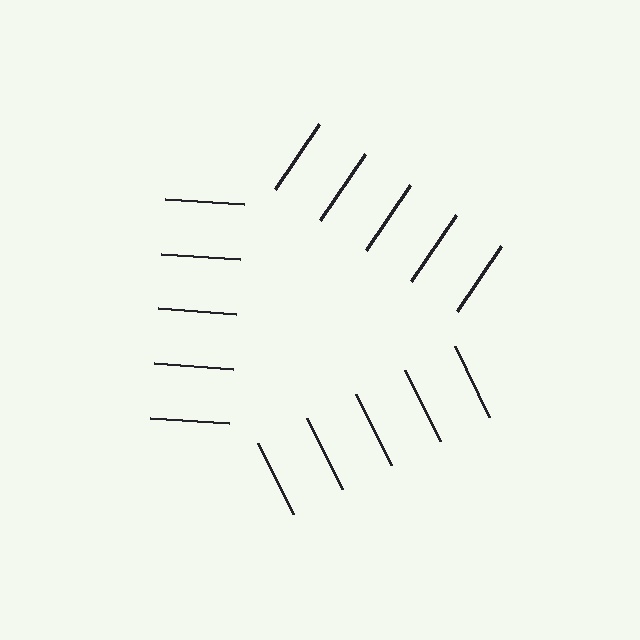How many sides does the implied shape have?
3 sides — the line-ends trace a triangle.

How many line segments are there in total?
15 — 5 along each of the 3 edges.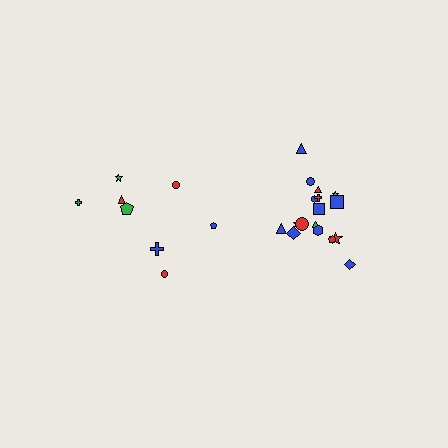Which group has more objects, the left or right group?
The right group.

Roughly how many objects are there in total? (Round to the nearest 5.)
Roughly 25 objects in total.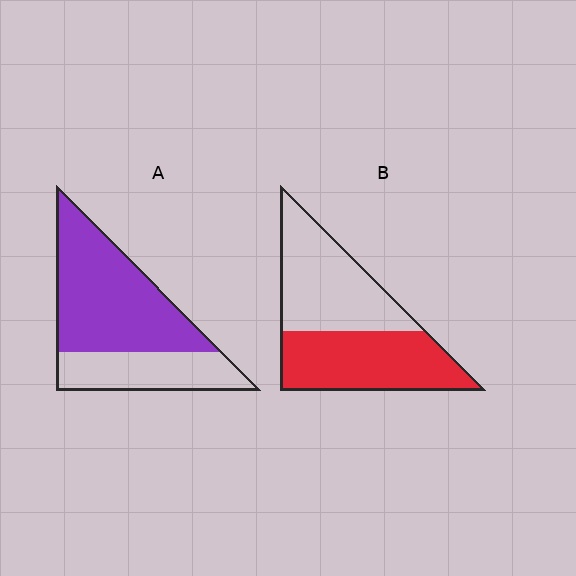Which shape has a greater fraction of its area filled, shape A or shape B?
Shape A.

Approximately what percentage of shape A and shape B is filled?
A is approximately 65% and B is approximately 50%.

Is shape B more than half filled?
Roughly half.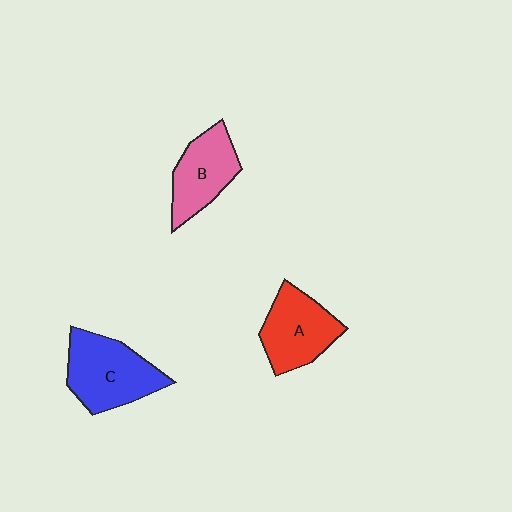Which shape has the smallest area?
Shape B (pink).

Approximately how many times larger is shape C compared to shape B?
Approximately 1.3 times.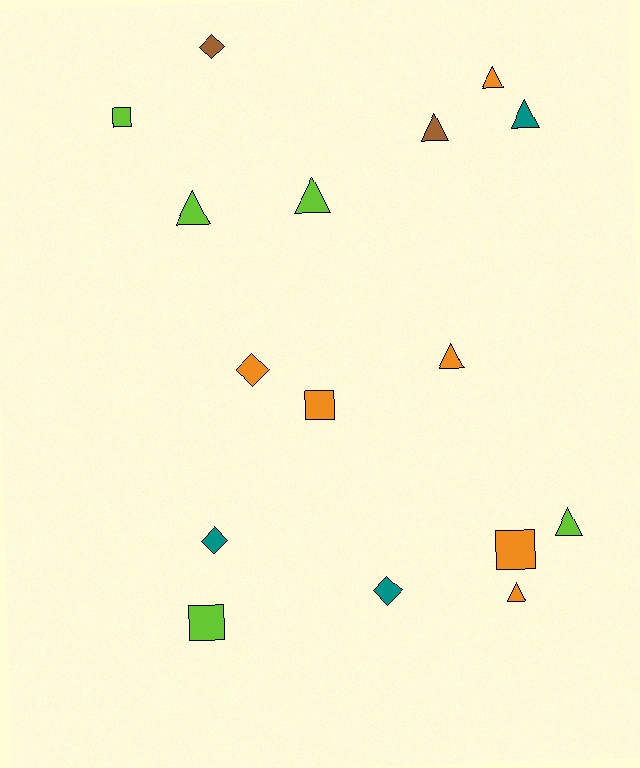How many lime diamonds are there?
There are no lime diamonds.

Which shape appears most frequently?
Triangle, with 8 objects.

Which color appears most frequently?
Orange, with 6 objects.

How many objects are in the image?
There are 16 objects.